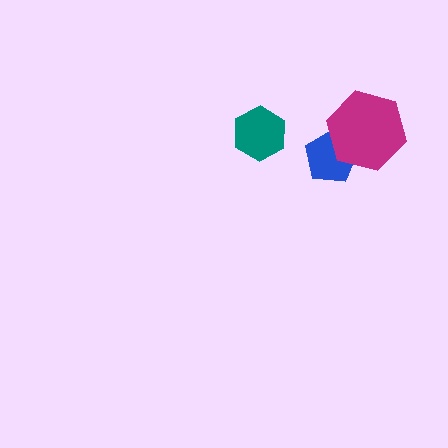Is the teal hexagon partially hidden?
No, no other shape covers it.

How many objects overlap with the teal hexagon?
0 objects overlap with the teal hexagon.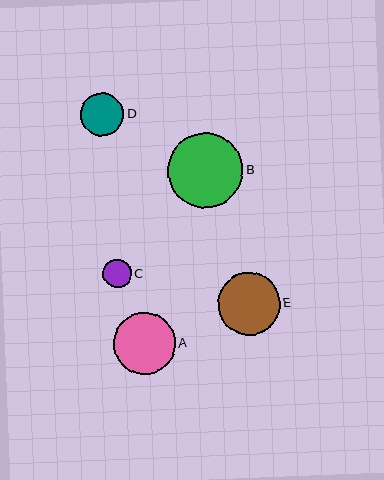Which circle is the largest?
Circle B is the largest with a size of approximately 75 pixels.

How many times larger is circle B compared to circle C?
Circle B is approximately 2.6 times the size of circle C.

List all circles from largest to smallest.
From largest to smallest: B, E, A, D, C.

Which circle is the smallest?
Circle C is the smallest with a size of approximately 28 pixels.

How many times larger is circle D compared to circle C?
Circle D is approximately 1.5 times the size of circle C.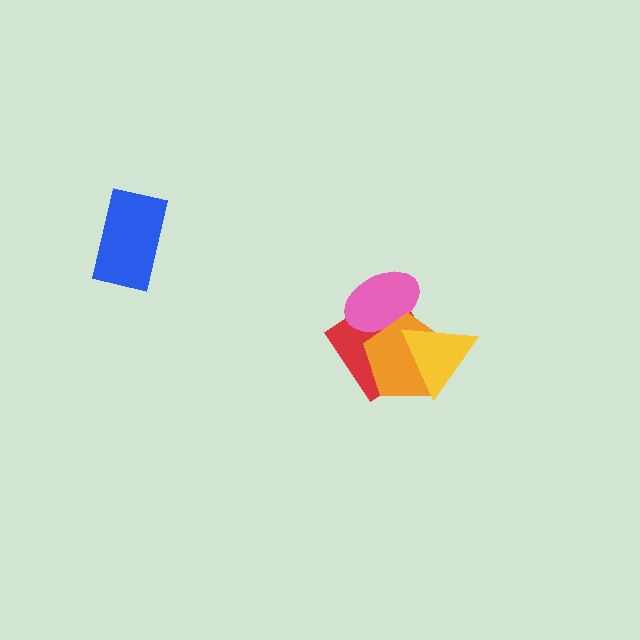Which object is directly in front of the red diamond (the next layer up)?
The pink ellipse is directly in front of the red diamond.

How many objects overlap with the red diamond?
3 objects overlap with the red diamond.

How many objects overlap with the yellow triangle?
2 objects overlap with the yellow triangle.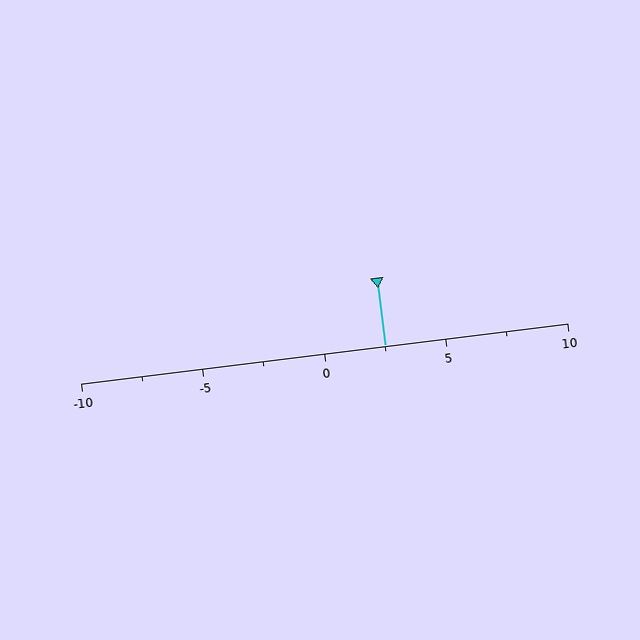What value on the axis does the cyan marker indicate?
The marker indicates approximately 2.5.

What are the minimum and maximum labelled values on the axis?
The axis runs from -10 to 10.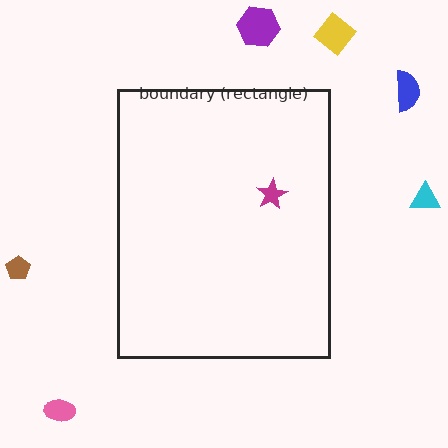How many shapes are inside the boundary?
1 inside, 6 outside.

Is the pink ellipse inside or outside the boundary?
Outside.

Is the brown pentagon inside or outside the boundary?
Outside.